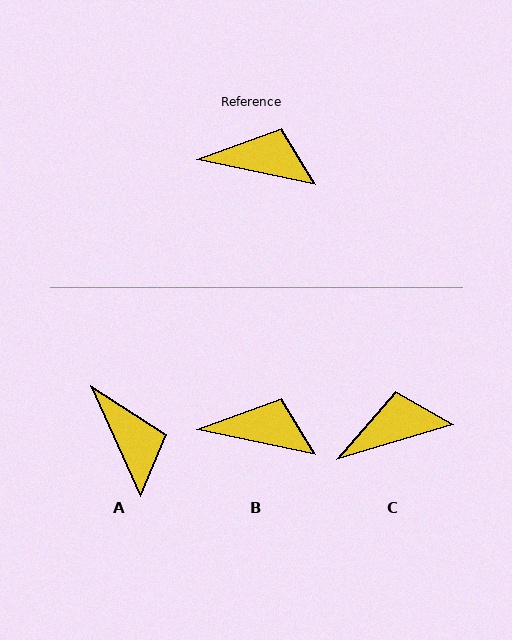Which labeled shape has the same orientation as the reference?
B.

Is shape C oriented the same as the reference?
No, it is off by about 29 degrees.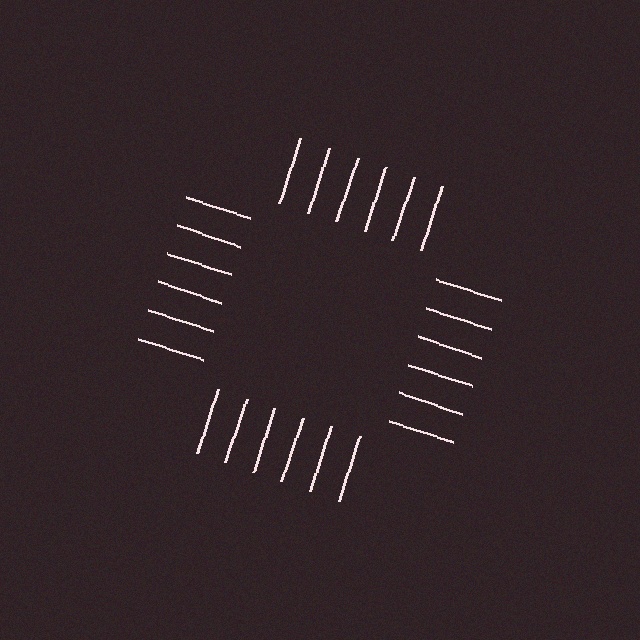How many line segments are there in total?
24 — 6 along each of the 4 edges.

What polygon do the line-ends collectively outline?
An illusory square — the line segments terminate on its edges but no continuous stroke is drawn.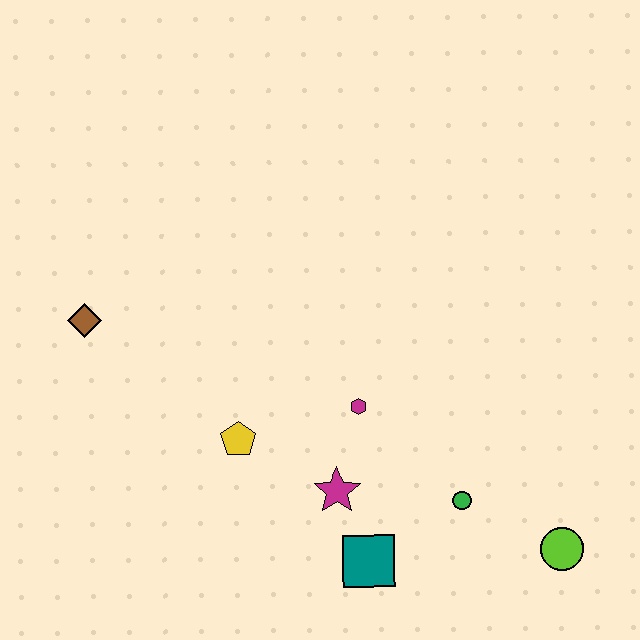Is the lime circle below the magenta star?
Yes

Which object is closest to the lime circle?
The green circle is closest to the lime circle.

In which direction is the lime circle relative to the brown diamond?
The lime circle is to the right of the brown diamond.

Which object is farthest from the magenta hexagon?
The brown diamond is farthest from the magenta hexagon.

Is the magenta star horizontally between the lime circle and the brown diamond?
Yes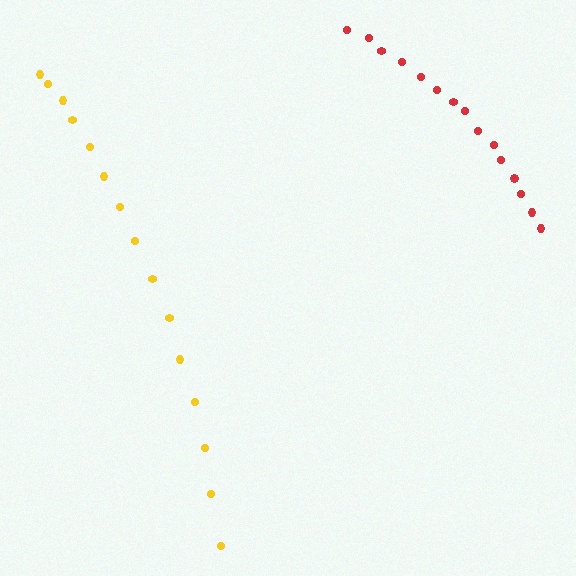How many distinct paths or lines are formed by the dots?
There are 2 distinct paths.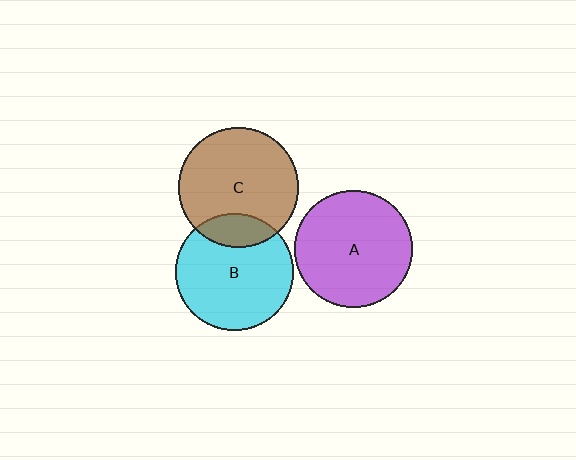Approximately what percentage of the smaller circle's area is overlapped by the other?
Approximately 20%.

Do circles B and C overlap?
Yes.